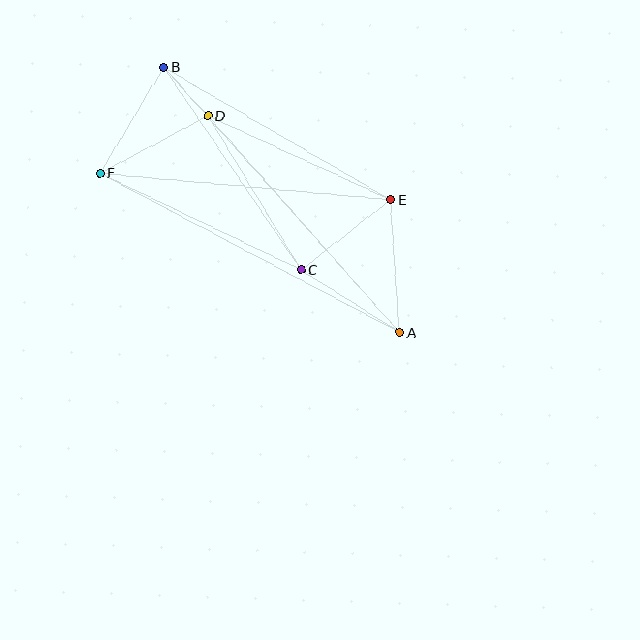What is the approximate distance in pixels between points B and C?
The distance between B and C is approximately 245 pixels.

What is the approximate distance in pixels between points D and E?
The distance between D and E is approximately 201 pixels.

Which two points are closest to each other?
Points B and D are closest to each other.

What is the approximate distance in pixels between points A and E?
The distance between A and E is approximately 133 pixels.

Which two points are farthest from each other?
Points A and B are farthest from each other.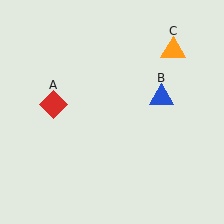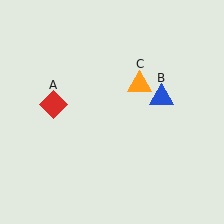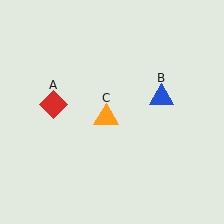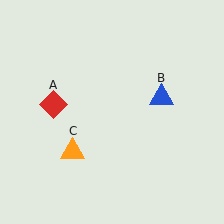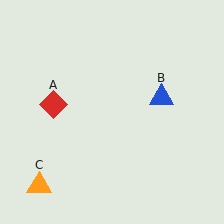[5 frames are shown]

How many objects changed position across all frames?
1 object changed position: orange triangle (object C).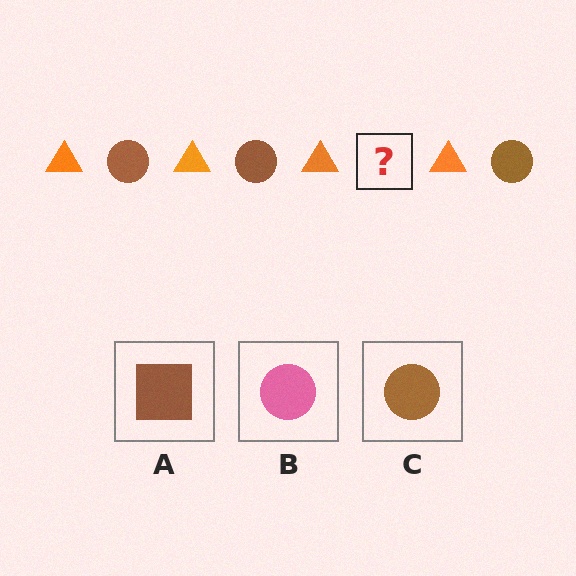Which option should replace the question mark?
Option C.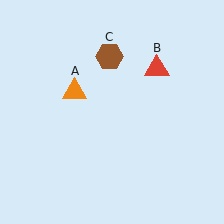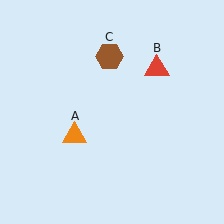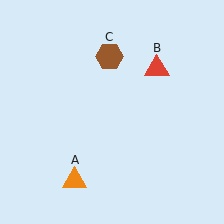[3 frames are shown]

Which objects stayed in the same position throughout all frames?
Red triangle (object B) and brown hexagon (object C) remained stationary.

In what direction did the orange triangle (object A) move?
The orange triangle (object A) moved down.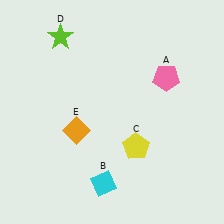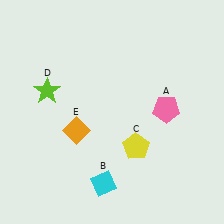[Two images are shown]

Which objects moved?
The objects that moved are: the pink pentagon (A), the lime star (D).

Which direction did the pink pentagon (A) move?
The pink pentagon (A) moved down.